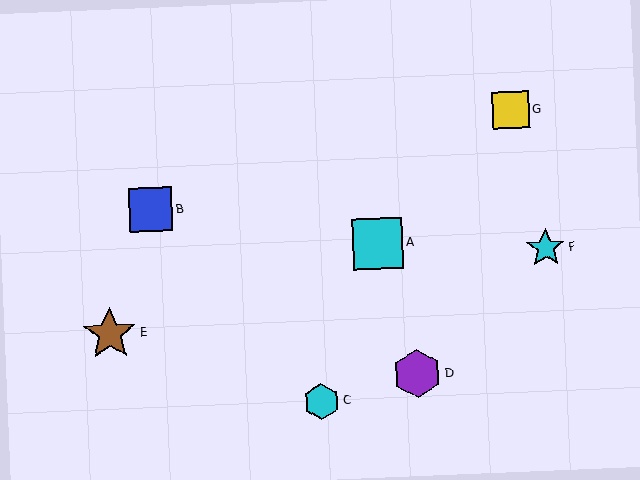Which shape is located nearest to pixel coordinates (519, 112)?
The yellow square (labeled G) at (511, 110) is nearest to that location.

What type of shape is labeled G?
Shape G is a yellow square.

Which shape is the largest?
The brown star (labeled E) is the largest.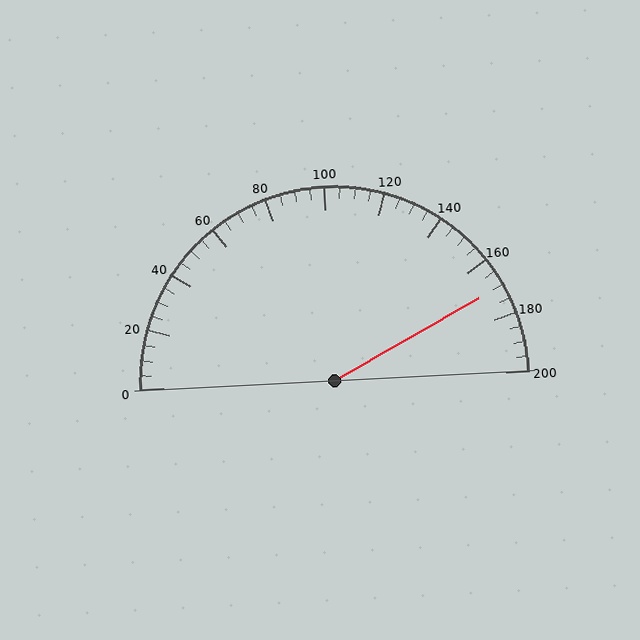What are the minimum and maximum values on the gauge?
The gauge ranges from 0 to 200.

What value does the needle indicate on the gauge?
The needle indicates approximately 170.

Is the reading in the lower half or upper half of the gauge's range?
The reading is in the upper half of the range (0 to 200).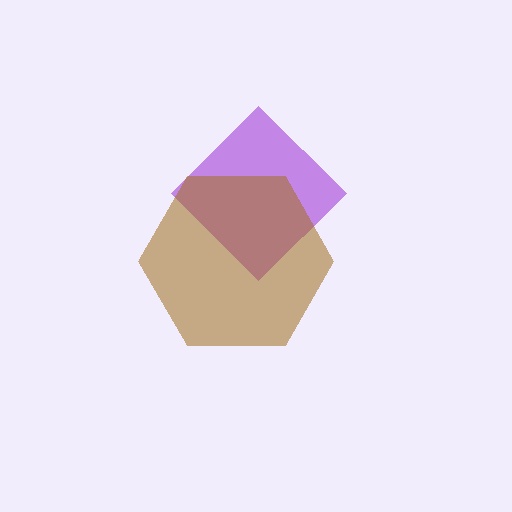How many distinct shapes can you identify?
There are 2 distinct shapes: a purple diamond, a brown hexagon.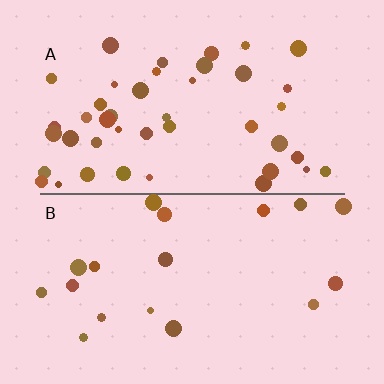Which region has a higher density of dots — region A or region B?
A (the top).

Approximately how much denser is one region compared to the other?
Approximately 2.4× — region A over region B.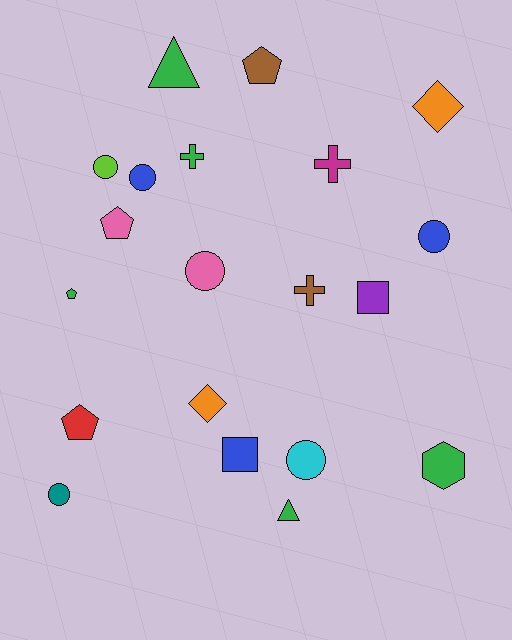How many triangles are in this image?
There are 2 triangles.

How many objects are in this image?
There are 20 objects.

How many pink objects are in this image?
There are 2 pink objects.